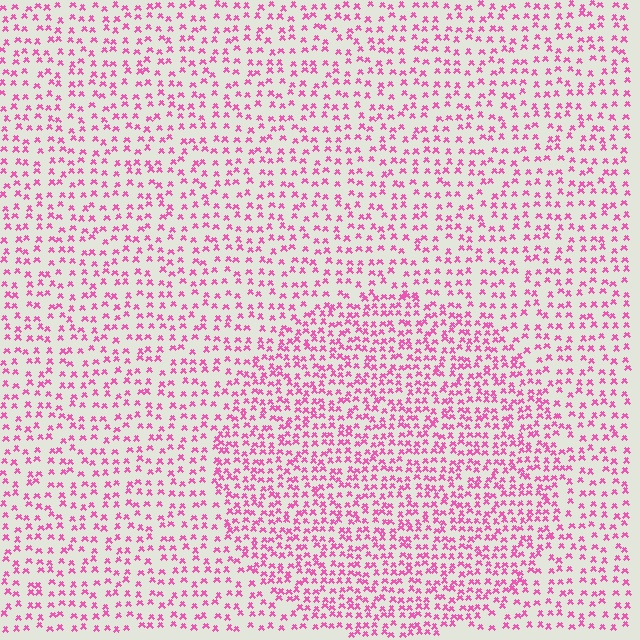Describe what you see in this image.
The image contains small pink elements arranged at two different densities. A circle-shaped region is visible where the elements are more densely packed than the surrounding area.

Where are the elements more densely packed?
The elements are more densely packed inside the circle boundary.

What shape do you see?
I see a circle.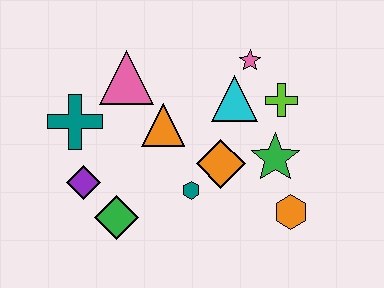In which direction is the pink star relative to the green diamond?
The pink star is above the green diamond.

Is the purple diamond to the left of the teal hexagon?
Yes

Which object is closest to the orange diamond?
The teal hexagon is closest to the orange diamond.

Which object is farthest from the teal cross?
The orange hexagon is farthest from the teal cross.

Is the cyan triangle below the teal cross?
No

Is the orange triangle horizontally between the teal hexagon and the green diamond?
Yes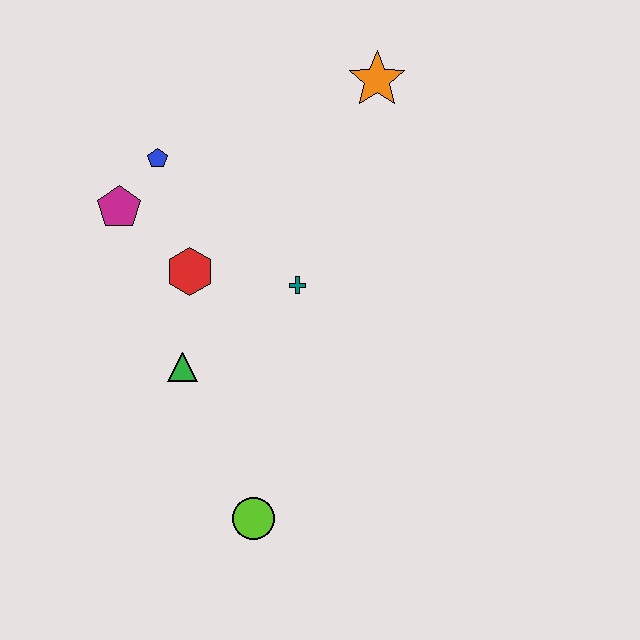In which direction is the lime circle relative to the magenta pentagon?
The lime circle is below the magenta pentagon.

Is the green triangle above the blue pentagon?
No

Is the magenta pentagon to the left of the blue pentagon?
Yes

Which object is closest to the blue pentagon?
The magenta pentagon is closest to the blue pentagon.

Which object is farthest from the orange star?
The lime circle is farthest from the orange star.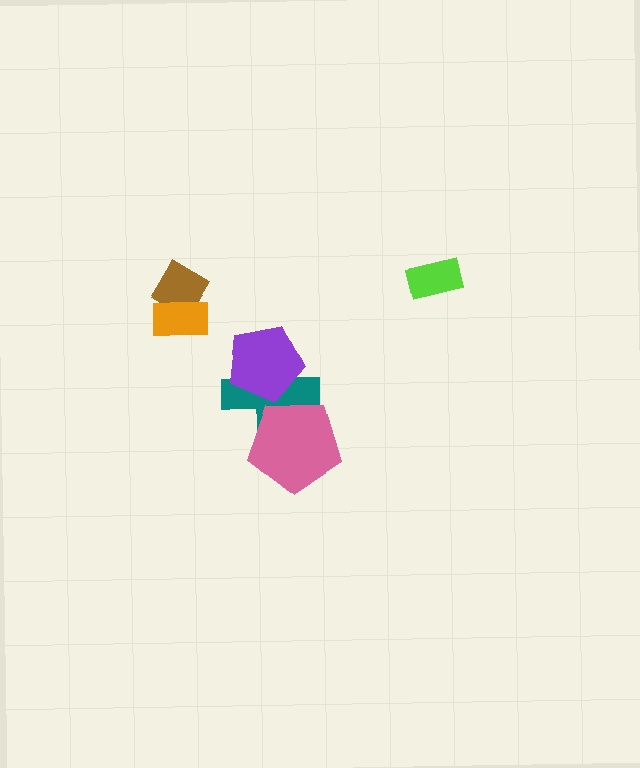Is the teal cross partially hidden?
Yes, it is partially covered by another shape.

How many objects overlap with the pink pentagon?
1 object overlaps with the pink pentagon.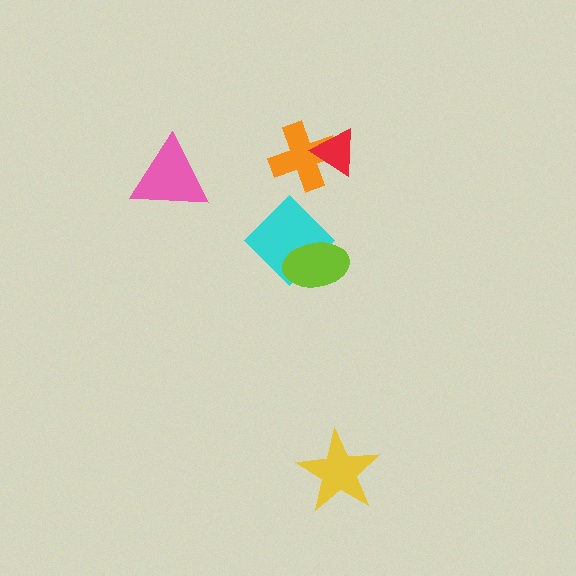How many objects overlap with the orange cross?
1 object overlaps with the orange cross.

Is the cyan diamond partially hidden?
Yes, it is partially covered by another shape.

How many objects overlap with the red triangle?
1 object overlaps with the red triangle.